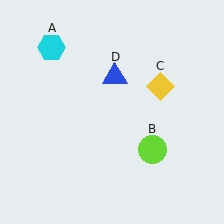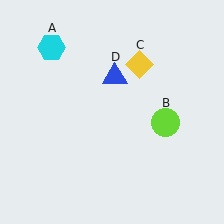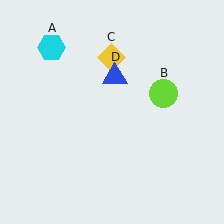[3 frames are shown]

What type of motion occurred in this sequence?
The lime circle (object B), yellow diamond (object C) rotated counterclockwise around the center of the scene.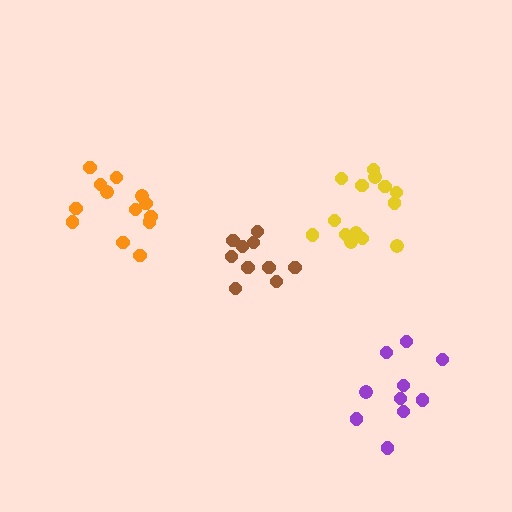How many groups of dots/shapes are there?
There are 4 groups.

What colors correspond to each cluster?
The clusters are colored: orange, yellow, purple, brown.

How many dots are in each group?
Group 1: 13 dots, Group 2: 14 dots, Group 3: 10 dots, Group 4: 10 dots (47 total).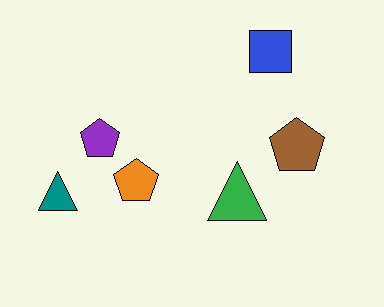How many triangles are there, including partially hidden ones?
There are 2 triangles.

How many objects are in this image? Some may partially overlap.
There are 6 objects.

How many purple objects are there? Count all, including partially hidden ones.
There is 1 purple object.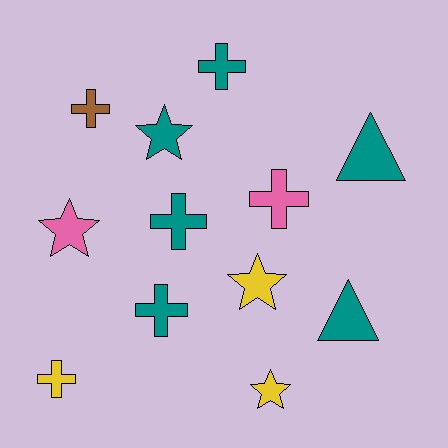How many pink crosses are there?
There is 1 pink cross.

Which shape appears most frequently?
Cross, with 6 objects.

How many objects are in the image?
There are 12 objects.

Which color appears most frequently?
Teal, with 6 objects.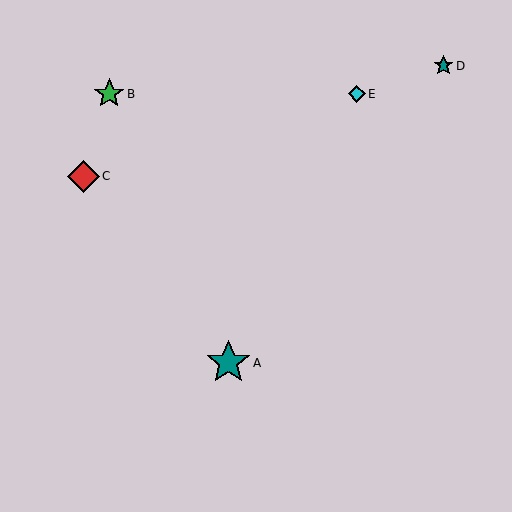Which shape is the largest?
The teal star (labeled A) is the largest.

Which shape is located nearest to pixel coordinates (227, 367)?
The teal star (labeled A) at (228, 363) is nearest to that location.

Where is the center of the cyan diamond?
The center of the cyan diamond is at (357, 94).